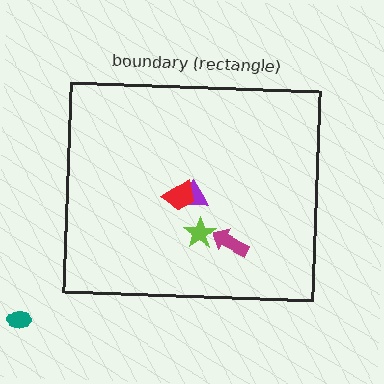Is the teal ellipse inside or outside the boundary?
Outside.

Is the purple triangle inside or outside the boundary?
Inside.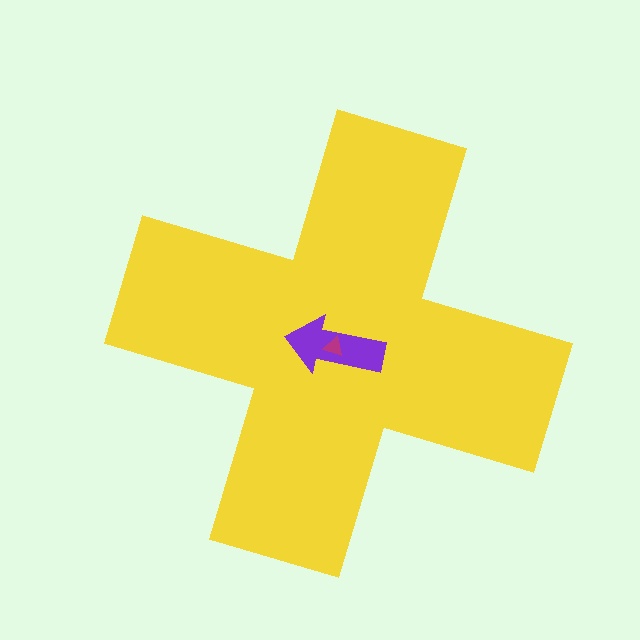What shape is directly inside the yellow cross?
The purple arrow.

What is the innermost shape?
The magenta triangle.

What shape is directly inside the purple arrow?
The magenta triangle.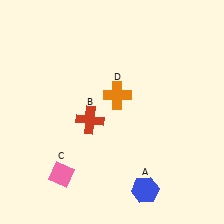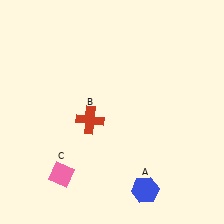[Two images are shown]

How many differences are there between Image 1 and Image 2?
There is 1 difference between the two images.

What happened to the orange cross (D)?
The orange cross (D) was removed in Image 2. It was in the top-right area of Image 1.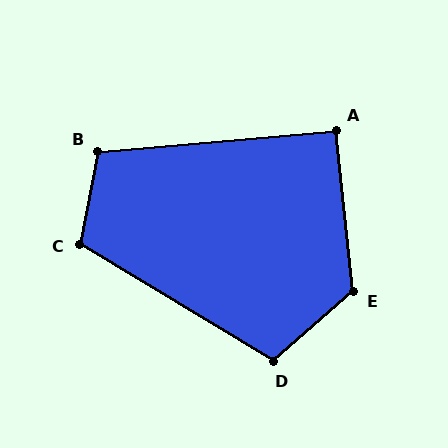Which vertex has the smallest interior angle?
A, at approximately 91 degrees.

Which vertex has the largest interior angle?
E, at approximately 125 degrees.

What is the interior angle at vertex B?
Approximately 106 degrees (obtuse).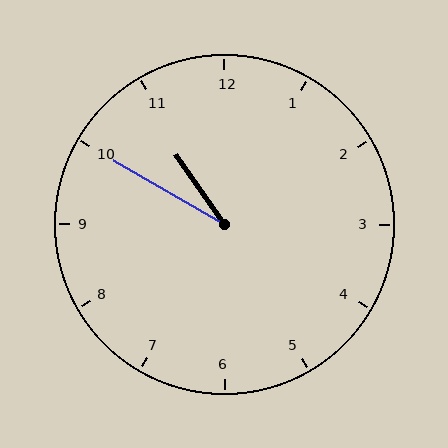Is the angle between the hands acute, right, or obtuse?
It is acute.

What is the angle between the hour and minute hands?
Approximately 25 degrees.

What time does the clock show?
10:50.